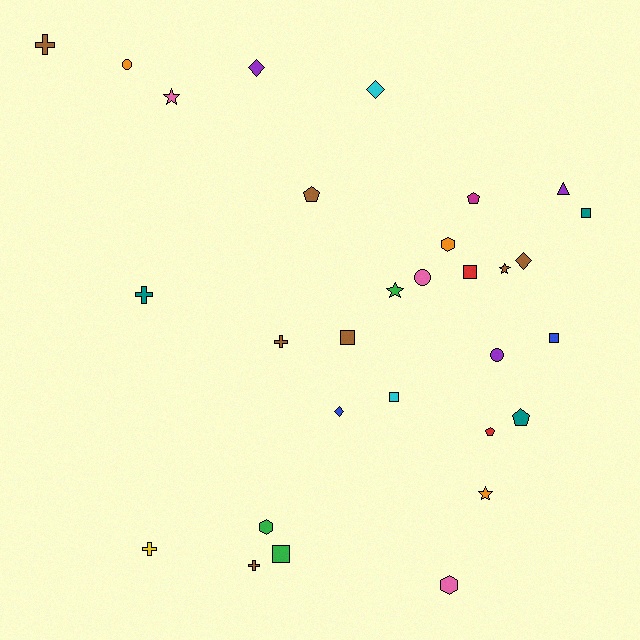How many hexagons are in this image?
There are 3 hexagons.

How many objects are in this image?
There are 30 objects.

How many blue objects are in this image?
There are 2 blue objects.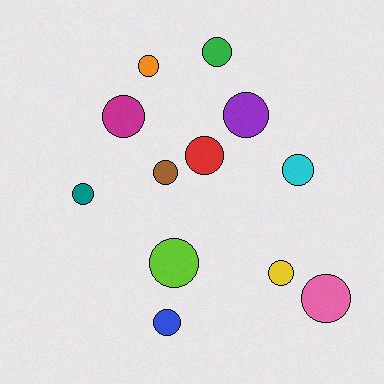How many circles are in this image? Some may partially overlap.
There are 12 circles.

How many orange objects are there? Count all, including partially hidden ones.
There is 1 orange object.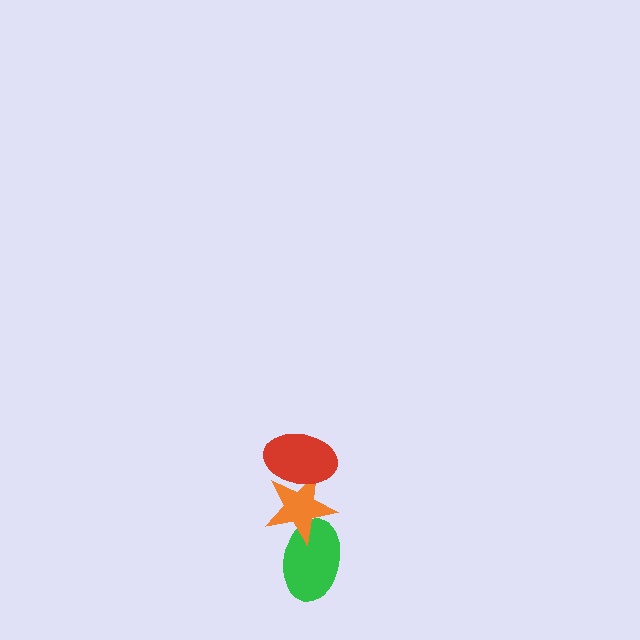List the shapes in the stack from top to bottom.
From top to bottom: the red ellipse, the orange star, the green ellipse.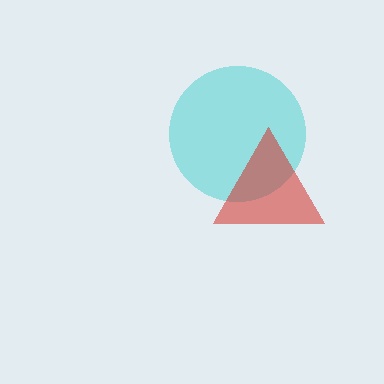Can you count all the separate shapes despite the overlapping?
Yes, there are 2 separate shapes.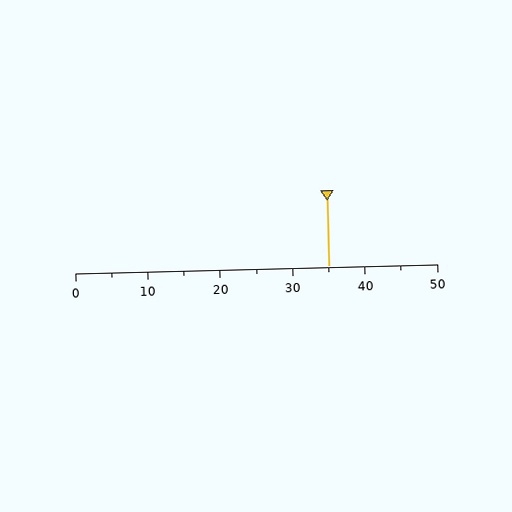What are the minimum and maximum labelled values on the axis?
The axis runs from 0 to 50.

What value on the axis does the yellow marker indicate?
The marker indicates approximately 35.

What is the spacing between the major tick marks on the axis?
The major ticks are spaced 10 apart.